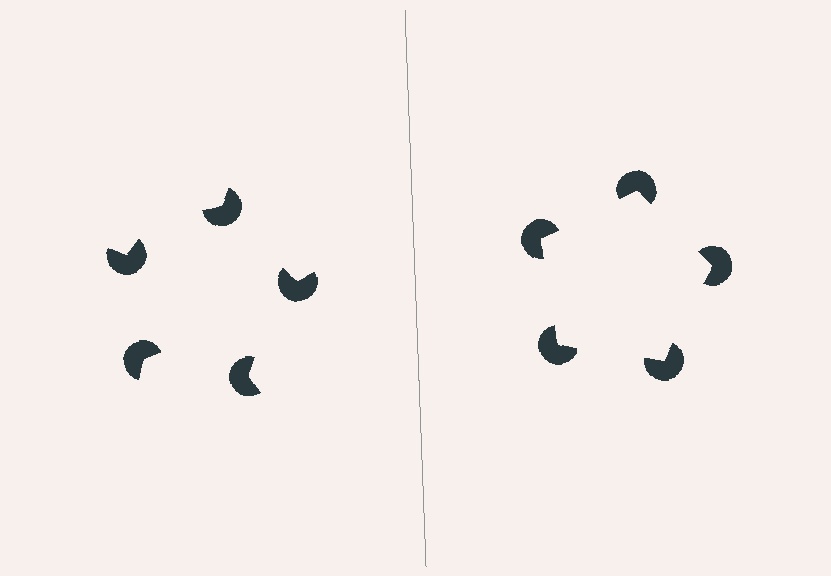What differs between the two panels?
The pac-man discs are positioned identically on both sides; only the wedge orientations differ. On the right they align to a pentagon; on the left they are misaligned.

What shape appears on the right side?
An illusory pentagon.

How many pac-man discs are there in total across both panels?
10 — 5 on each side.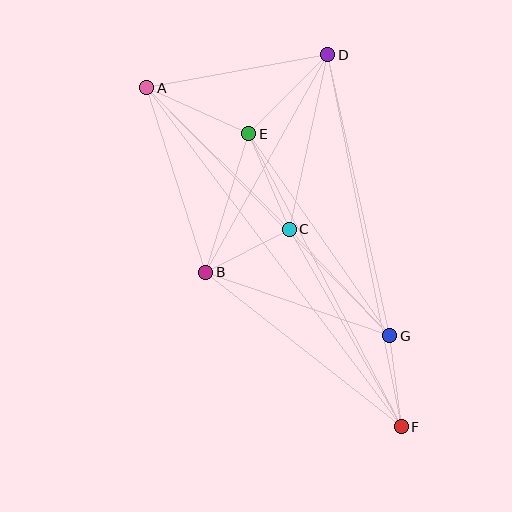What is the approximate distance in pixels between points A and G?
The distance between A and G is approximately 347 pixels.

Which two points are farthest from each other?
Points A and F are farthest from each other.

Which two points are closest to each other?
Points F and G are closest to each other.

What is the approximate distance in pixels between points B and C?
The distance between B and C is approximately 94 pixels.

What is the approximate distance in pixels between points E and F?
The distance between E and F is approximately 331 pixels.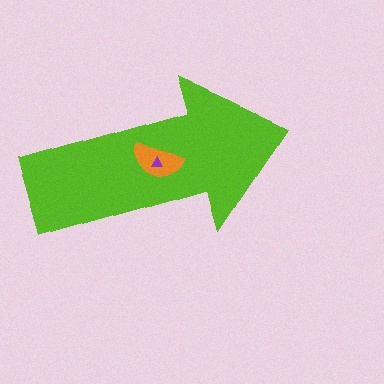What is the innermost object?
The purple triangle.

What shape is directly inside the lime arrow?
The orange semicircle.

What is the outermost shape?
The lime arrow.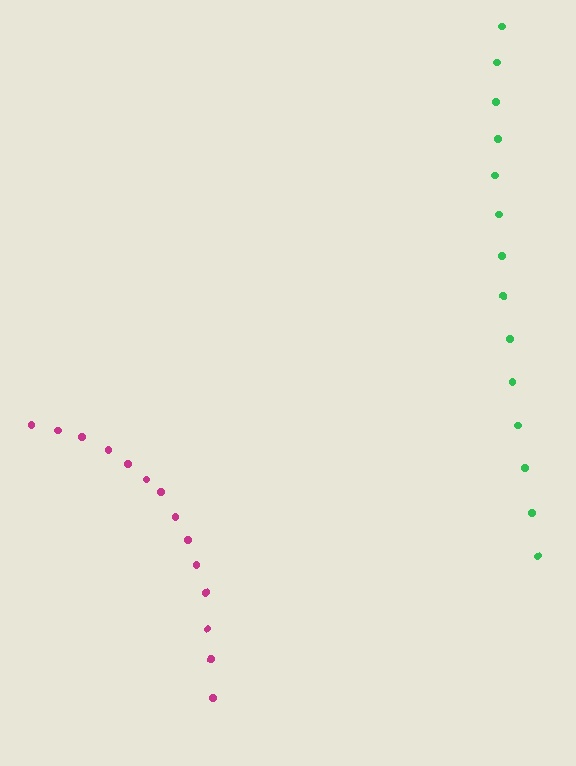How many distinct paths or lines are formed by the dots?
There are 2 distinct paths.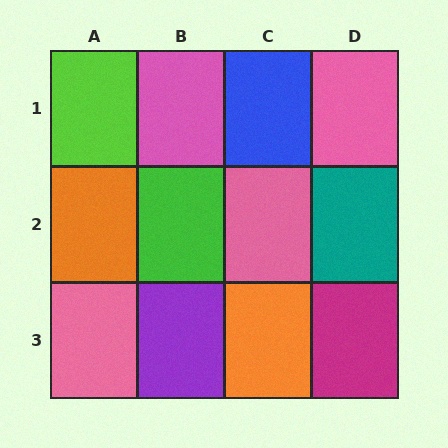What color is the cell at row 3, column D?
Magenta.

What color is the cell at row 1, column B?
Pink.